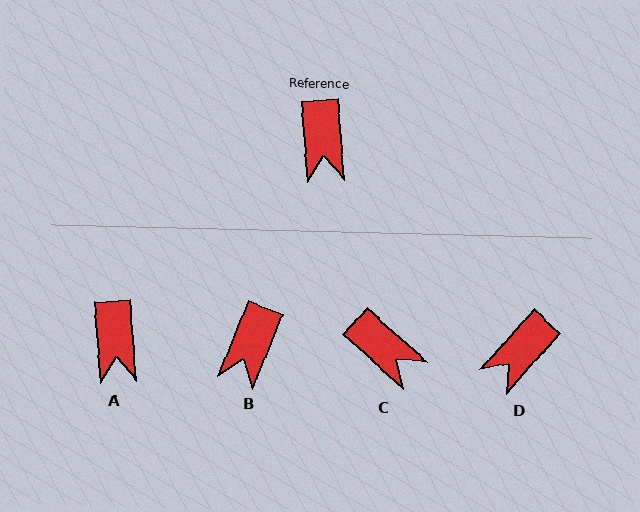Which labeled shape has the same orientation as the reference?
A.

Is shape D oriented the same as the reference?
No, it is off by about 46 degrees.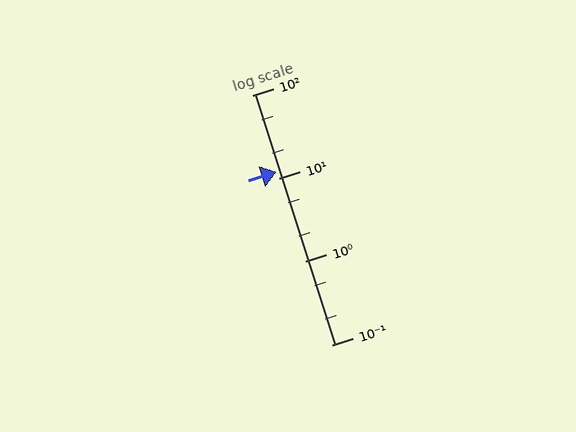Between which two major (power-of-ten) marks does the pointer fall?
The pointer is between 10 and 100.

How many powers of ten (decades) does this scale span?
The scale spans 3 decades, from 0.1 to 100.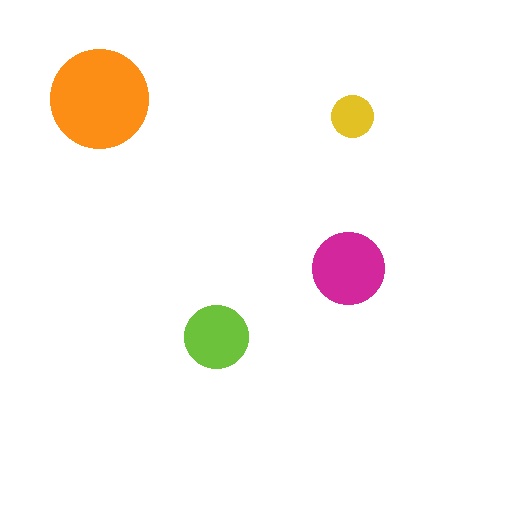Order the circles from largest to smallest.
the orange one, the magenta one, the lime one, the yellow one.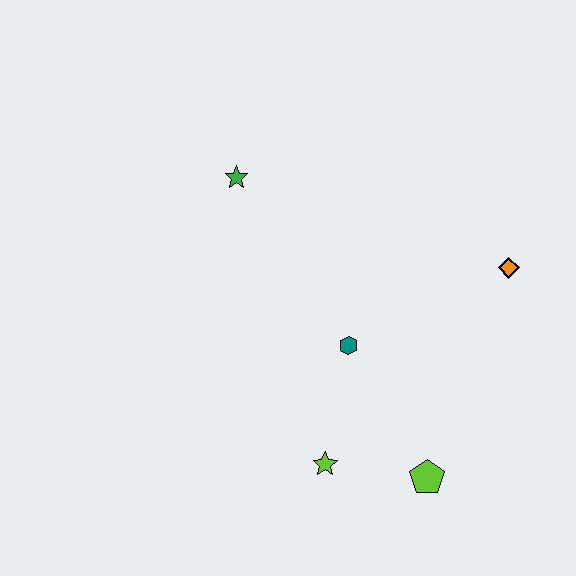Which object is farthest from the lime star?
The green star is farthest from the lime star.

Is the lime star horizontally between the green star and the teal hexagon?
Yes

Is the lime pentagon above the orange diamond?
No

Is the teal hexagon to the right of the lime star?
Yes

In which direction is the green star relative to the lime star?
The green star is above the lime star.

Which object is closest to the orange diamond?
The teal hexagon is closest to the orange diamond.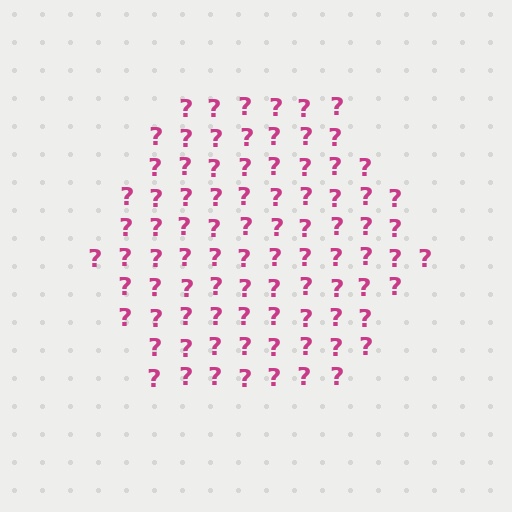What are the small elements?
The small elements are question marks.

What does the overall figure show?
The overall figure shows a hexagon.